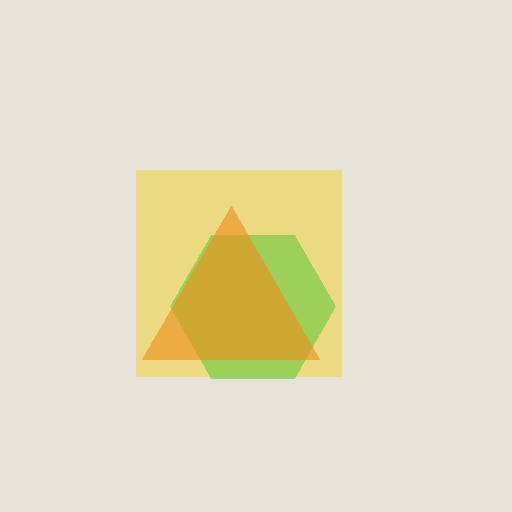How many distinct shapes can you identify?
There are 3 distinct shapes: a yellow square, a lime hexagon, an orange triangle.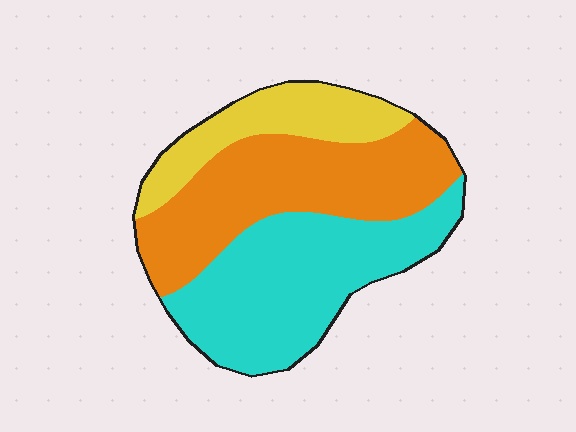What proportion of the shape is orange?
Orange covers 40% of the shape.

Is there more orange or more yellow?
Orange.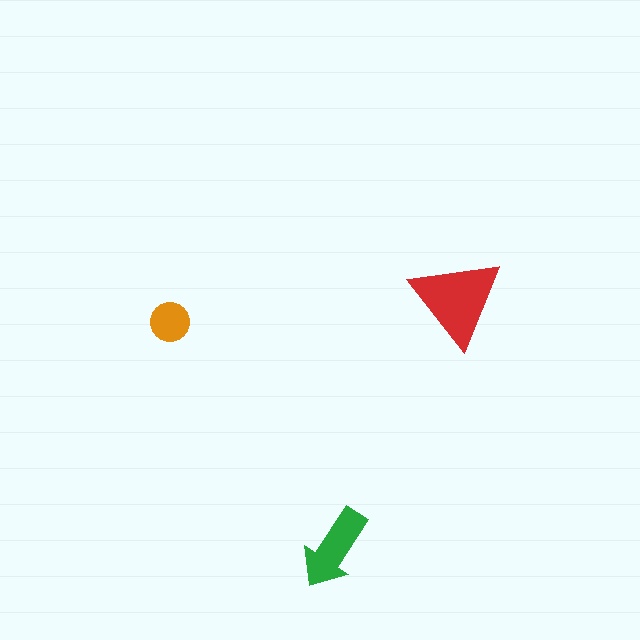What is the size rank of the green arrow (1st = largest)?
2nd.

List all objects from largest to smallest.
The red triangle, the green arrow, the orange circle.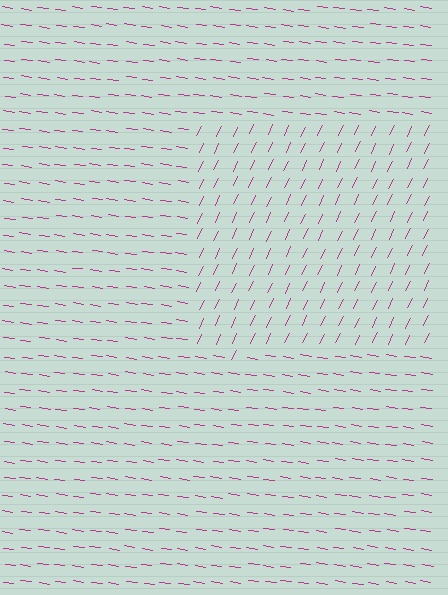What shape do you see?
I see a rectangle.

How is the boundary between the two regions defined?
The boundary is defined purely by a change in line orientation (approximately 73 degrees difference). All lines are the same color and thickness.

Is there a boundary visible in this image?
Yes, there is a texture boundary formed by a change in line orientation.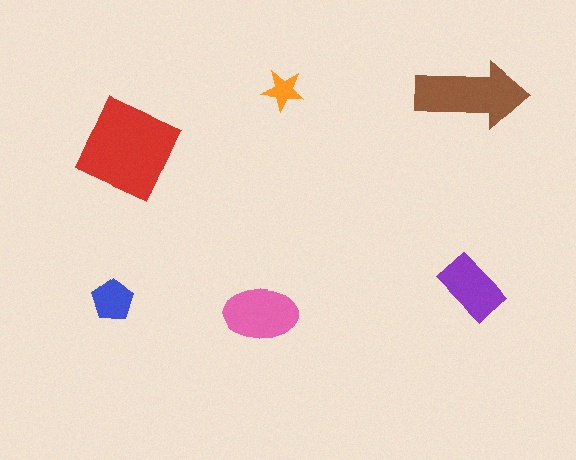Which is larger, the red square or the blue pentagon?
The red square.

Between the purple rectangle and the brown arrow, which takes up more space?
The brown arrow.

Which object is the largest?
The red square.